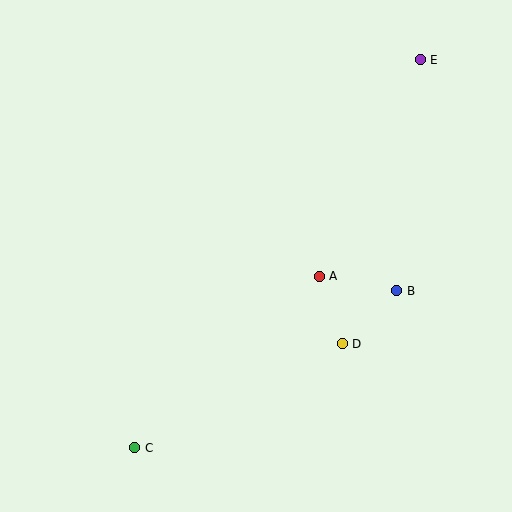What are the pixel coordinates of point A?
Point A is at (319, 276).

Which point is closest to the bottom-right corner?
Point D is closest to the bottom-right corner.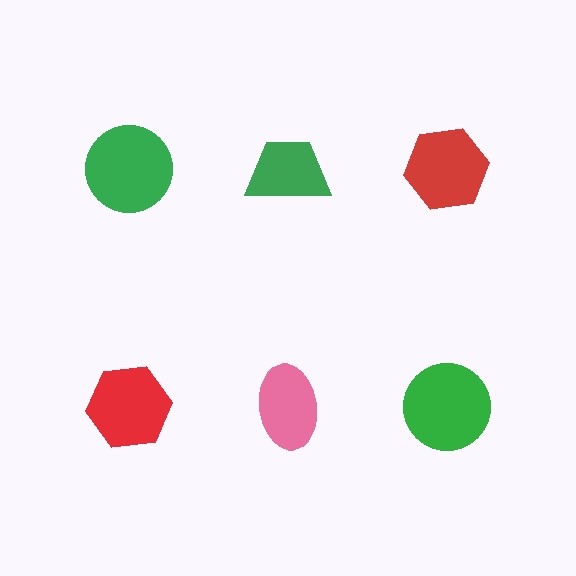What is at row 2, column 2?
A pink ellipse.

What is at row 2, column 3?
A green circle.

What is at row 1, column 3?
A red hexagon.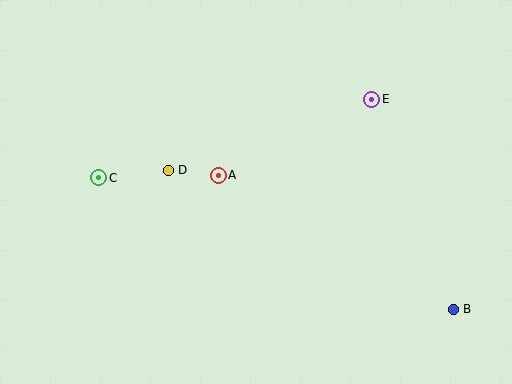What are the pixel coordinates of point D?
Point D is at (168, 170).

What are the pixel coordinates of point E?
Point E is at (372, 99).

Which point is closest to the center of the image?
Point A at (218, 175) is closest to the center.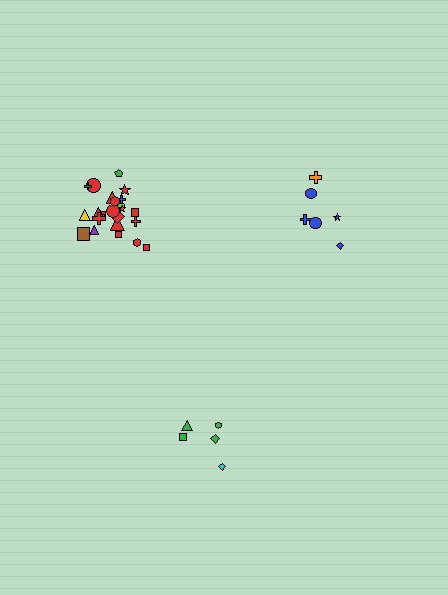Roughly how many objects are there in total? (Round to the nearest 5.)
Roughly 35 objects in total.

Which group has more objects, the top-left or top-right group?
The top-left group.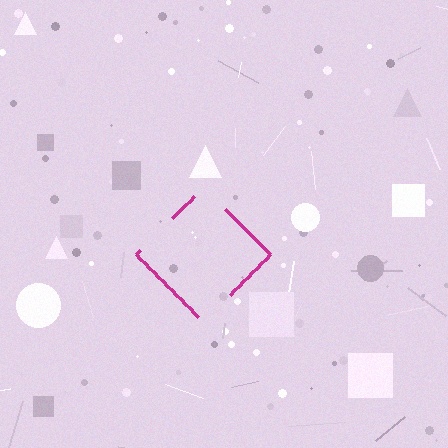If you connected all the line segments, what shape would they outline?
They would outline a diamond.